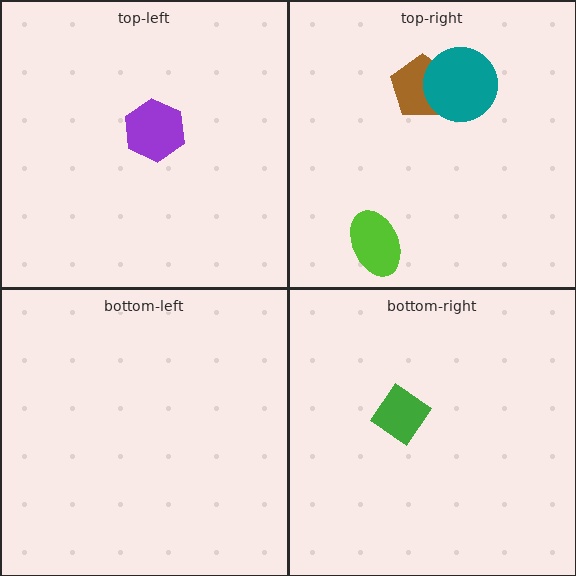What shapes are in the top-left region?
The purple hexagon.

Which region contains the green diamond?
The bottom-right region.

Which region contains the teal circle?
The top-right region.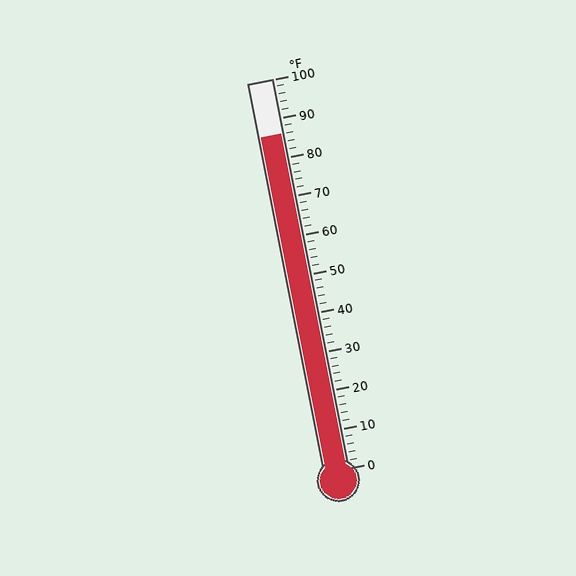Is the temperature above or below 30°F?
The temperature is above 30°F.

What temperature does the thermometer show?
The thermometer shows approximately 86°F.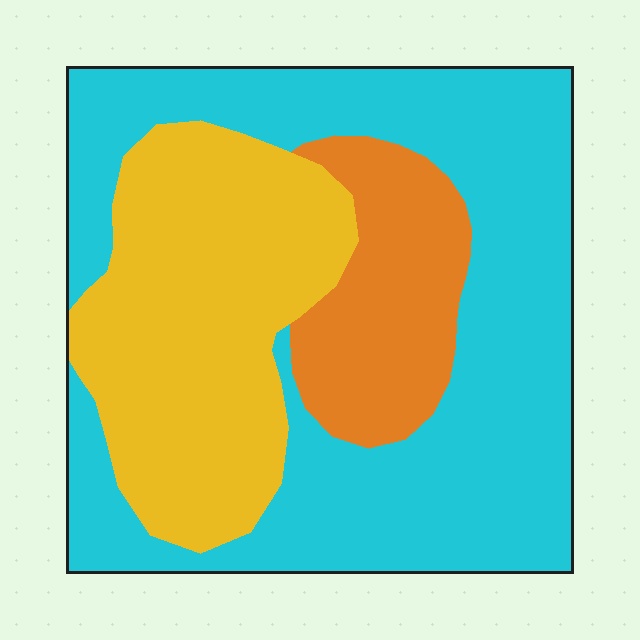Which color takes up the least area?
Orange, at roughly 15%.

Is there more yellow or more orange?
Yellow.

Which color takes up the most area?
Cyan, at roughly 55%.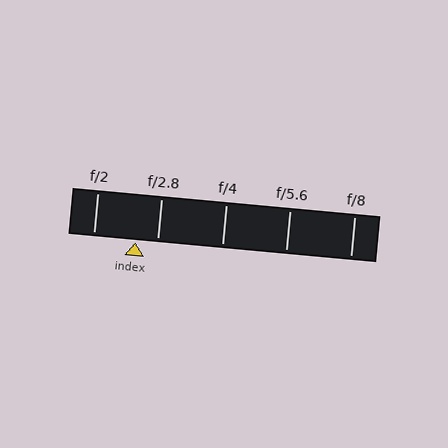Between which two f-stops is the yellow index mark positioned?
The index mark is between f/2 and f/2.8.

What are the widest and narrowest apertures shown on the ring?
The widest aperture shown is f/2 and the narrowest is f/8.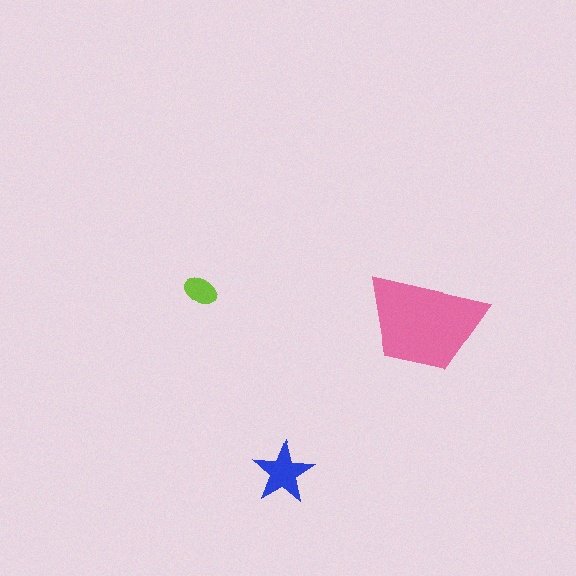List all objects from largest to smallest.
The pink trapezoid, the blue star, the lime ellipse.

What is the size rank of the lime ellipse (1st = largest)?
3rd.